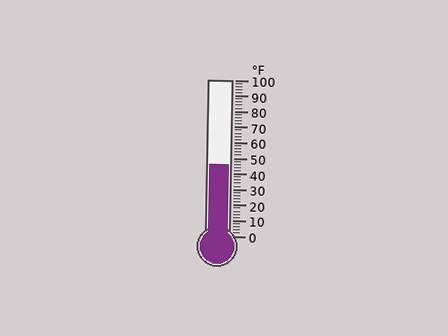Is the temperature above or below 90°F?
The temperature is below 90°F.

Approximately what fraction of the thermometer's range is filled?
The thermometer is filled to approximately 45% of its range.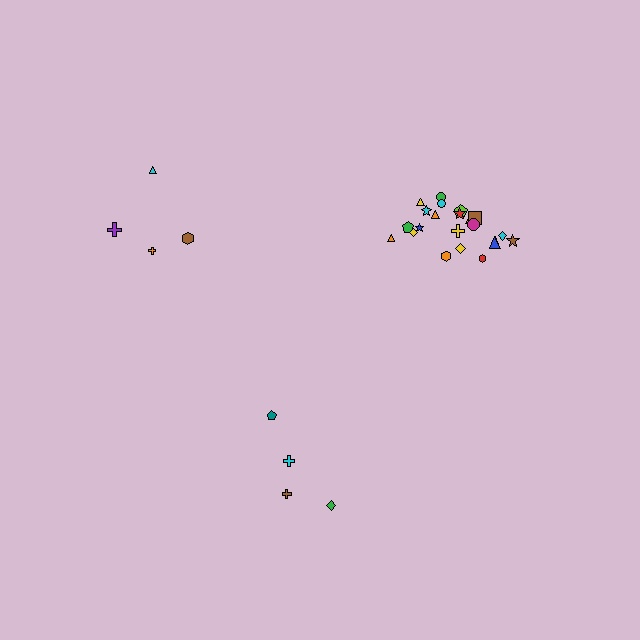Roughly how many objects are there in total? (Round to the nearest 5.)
Roughly 30 objects in total.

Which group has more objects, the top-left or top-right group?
The top-right group.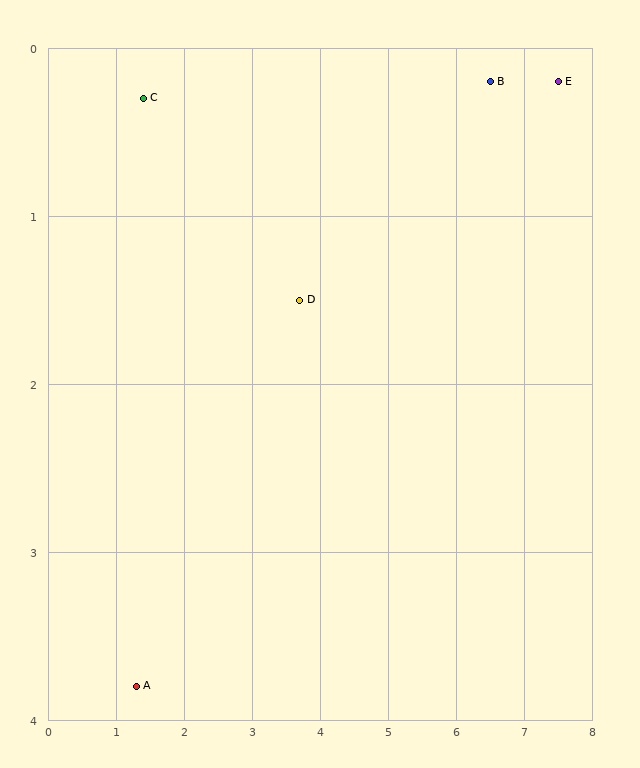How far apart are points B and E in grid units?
Points B and E are about 1.0 grid units apart.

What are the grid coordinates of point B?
Point B is at approximately (6.5, 0.2).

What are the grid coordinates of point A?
Point A is at approximately (1.3, 3.8).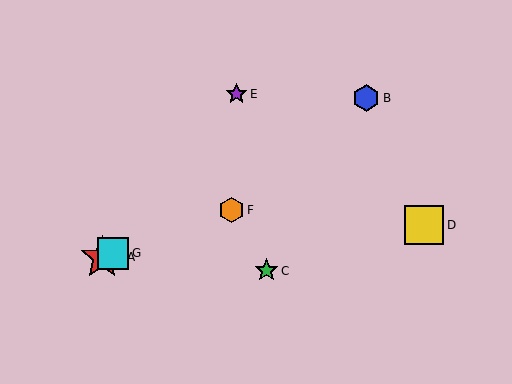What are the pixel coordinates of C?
Object C is at (267, 271).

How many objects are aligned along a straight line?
3 objects (A, F, G) are aligned along a straight line.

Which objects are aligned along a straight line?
Objects A, F, G are aligned along a straight line.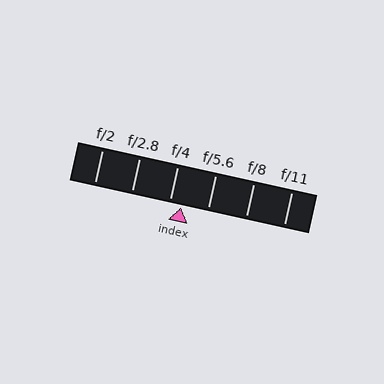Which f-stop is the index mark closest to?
The index mark is closest to f/4.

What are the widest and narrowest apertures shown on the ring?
The widest aperture shown is f/2 and the narrowest is f/11.